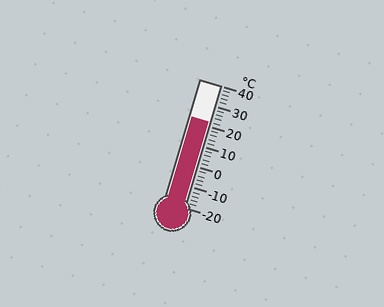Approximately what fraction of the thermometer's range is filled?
The thermometer is filled to approximately 70% of its range.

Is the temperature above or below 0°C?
The temperature is above 0°C.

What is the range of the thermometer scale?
The thermometer scale ranges from -20°C to 40°C.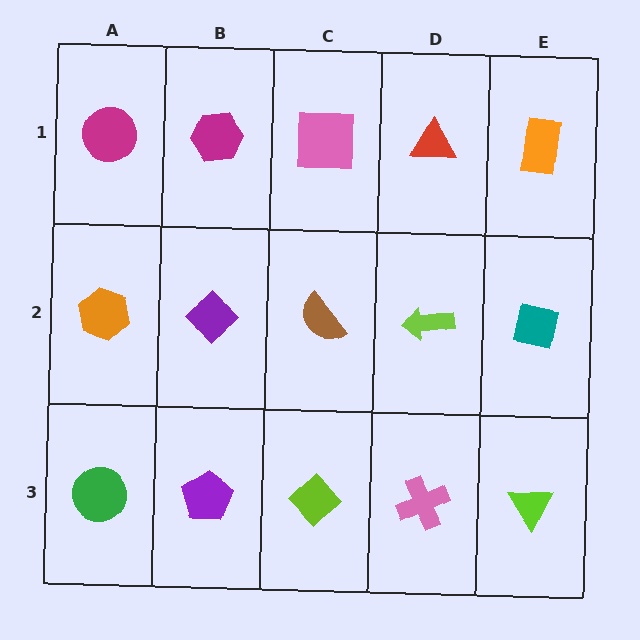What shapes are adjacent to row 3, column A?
An orange hexagon (row 2, column A), a purple pentagon (row 3, column B).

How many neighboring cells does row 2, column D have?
4.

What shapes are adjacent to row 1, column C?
A brown semicircle (row 2, column C), a magenta hexagon (row 1, column B), a red triangle (row 1, column D).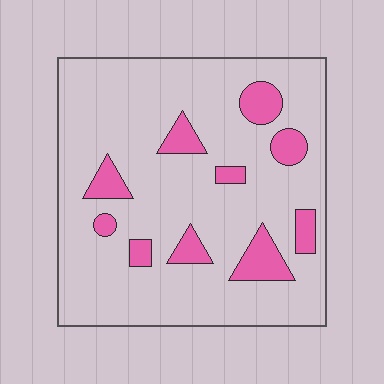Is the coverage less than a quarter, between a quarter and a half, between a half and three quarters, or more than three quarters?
Less than a quarter.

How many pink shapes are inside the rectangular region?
10.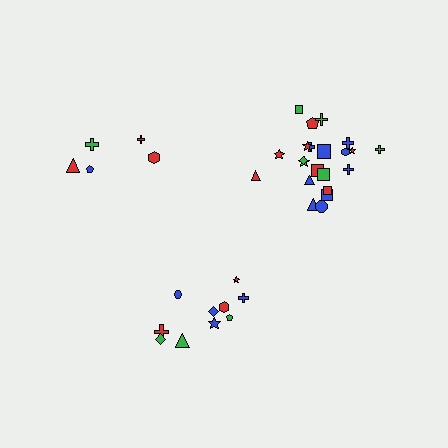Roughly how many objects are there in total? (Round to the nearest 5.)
Roughly 35 objects in total.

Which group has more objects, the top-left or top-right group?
The top-right group.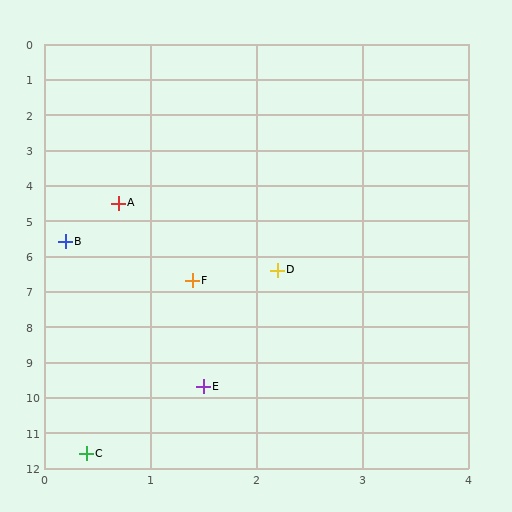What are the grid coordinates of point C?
Point C is at approximately (0.4, 11.6).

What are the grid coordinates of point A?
Point A is at approximately (0.7, 4.5).